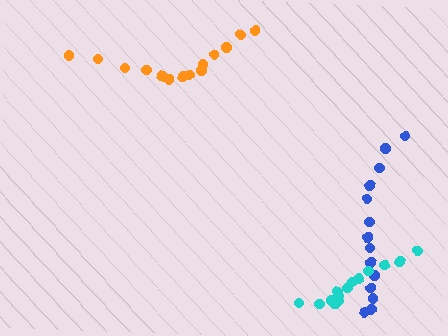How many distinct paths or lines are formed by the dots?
There are 3 distinct paths.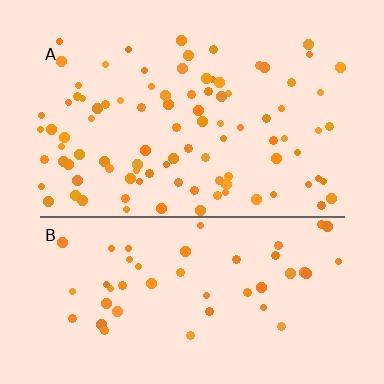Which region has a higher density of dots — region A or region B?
A (the top).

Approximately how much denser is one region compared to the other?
Approximately 2.0× — region A over region B.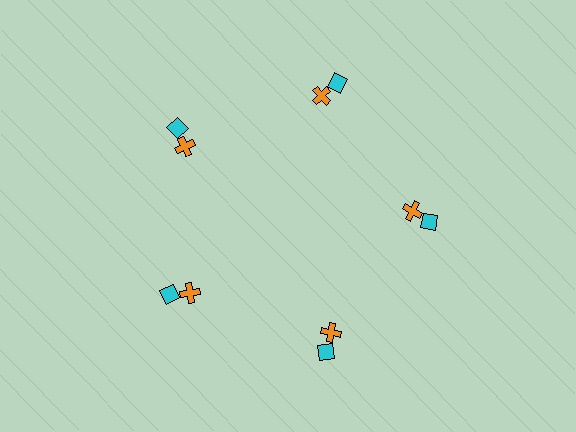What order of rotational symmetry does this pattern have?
This pattern has 5-fold rotational symmetry.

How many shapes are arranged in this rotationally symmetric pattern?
There are 10 shapes, arranged in 5 groups of 2.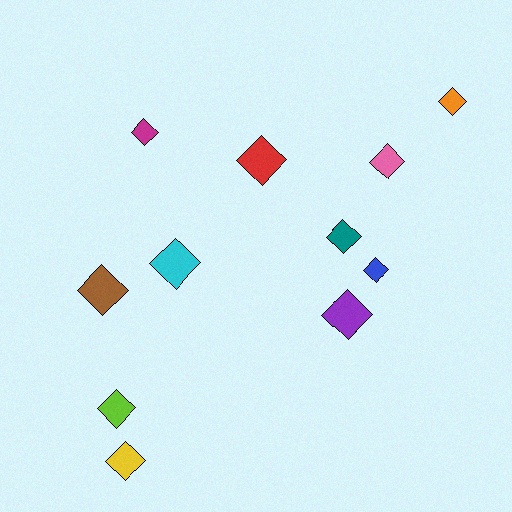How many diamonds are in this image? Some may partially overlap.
There are 11 diamonds.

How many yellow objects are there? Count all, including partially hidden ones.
There is 1 yellow object.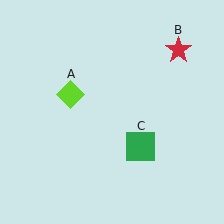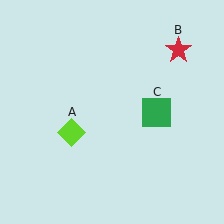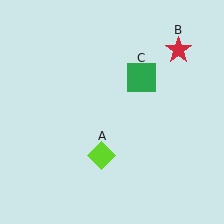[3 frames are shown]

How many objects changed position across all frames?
2 objects changed position: lime diamond (object A), green square (object C).